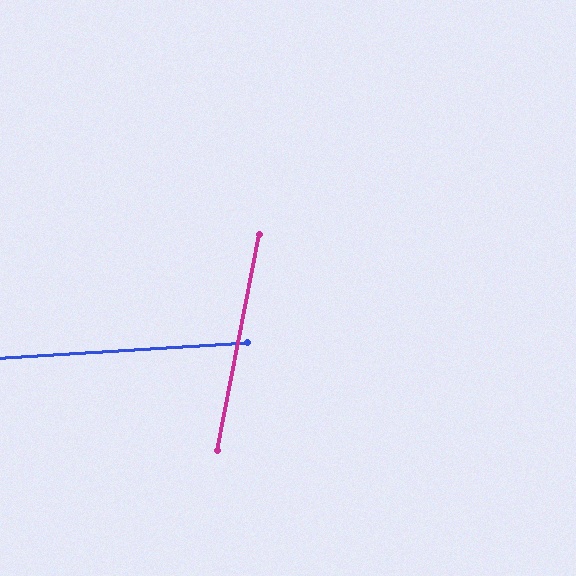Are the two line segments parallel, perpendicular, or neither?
Neither parallel nor perpendicular — they differ by about 76°.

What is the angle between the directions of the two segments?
Approximately 76 degrees.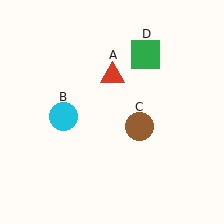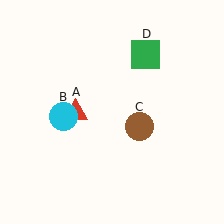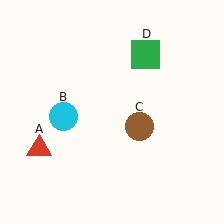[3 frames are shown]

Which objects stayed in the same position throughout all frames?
Cyan circle (object B) and brown circle (object C) and green square (object D) remained stationary.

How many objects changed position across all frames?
1 object changed position: red triangle (object A).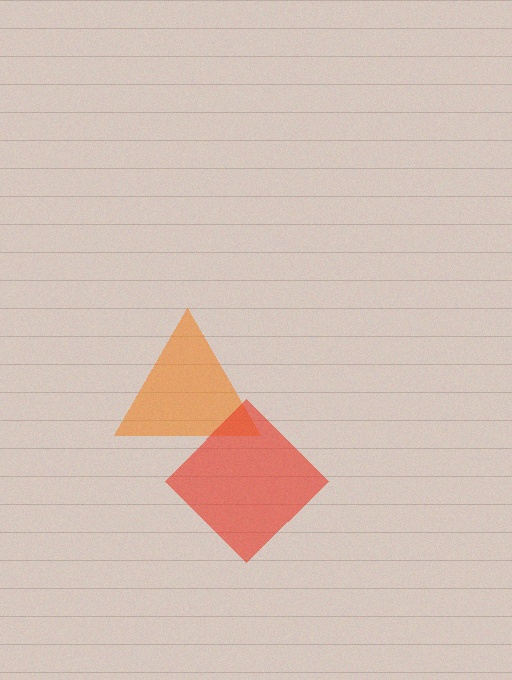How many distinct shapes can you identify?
There are 2 distinct shapes: an orange triangle, a red diamond.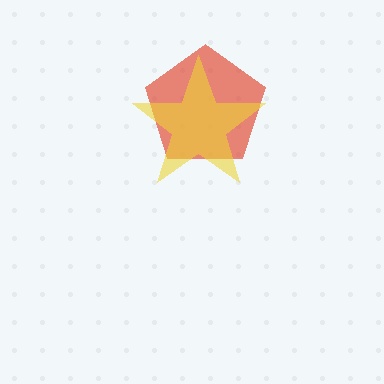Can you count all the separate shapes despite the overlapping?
Yes, there are 2 separate shapes.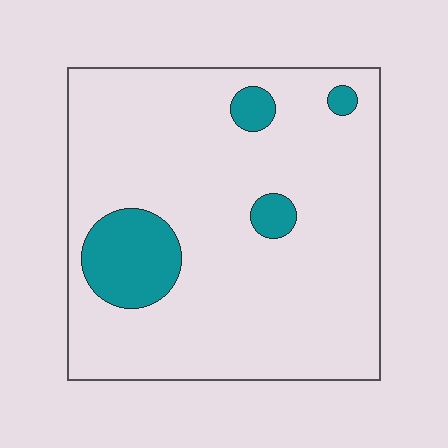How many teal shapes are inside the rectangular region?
4.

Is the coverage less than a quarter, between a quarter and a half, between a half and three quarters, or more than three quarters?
Less than a quarter.